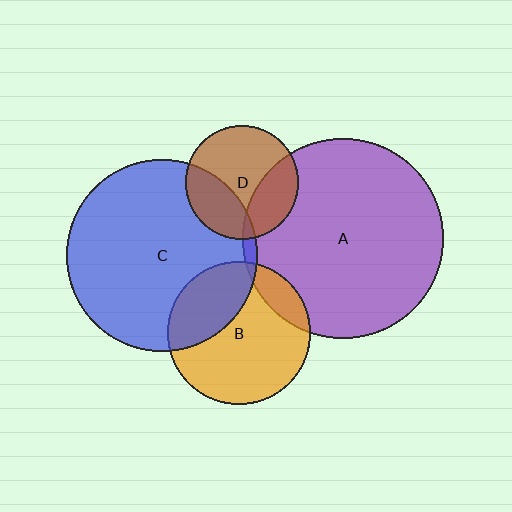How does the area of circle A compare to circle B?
Approximately 2.0 times.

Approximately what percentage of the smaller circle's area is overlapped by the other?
Approximately 5%.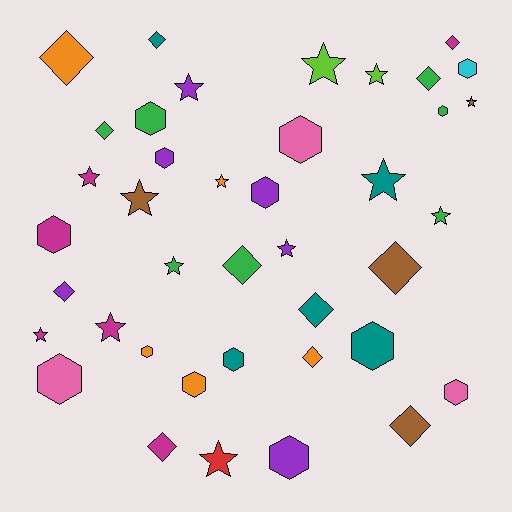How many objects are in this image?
There are 40 objects.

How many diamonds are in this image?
There are 12 diamonds.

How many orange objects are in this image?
There are 5 orange objects.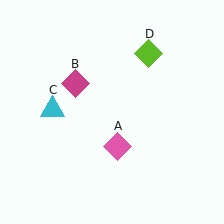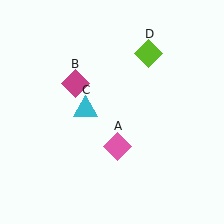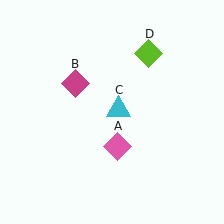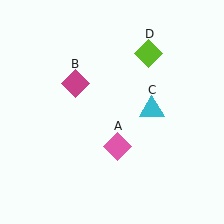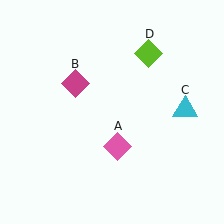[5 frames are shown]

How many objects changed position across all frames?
1 object changed position: cyan triangle (object C).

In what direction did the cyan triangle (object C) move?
The cyan triangle (object C) moved right.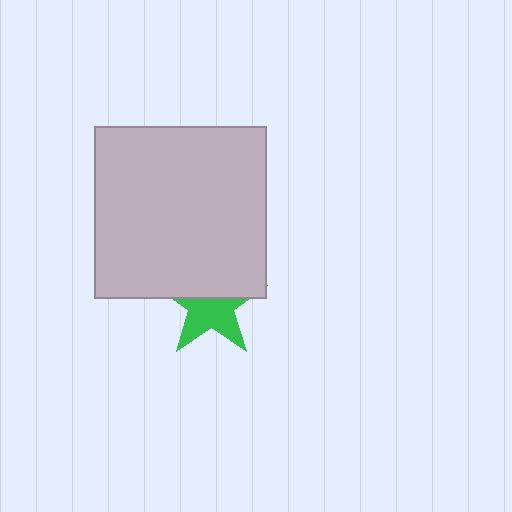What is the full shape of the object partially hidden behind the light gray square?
The partially hidden object is a green star.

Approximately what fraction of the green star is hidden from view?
Roughly 47% of the green star is hidden behind the light gray square.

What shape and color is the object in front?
The object in front is a light gray square.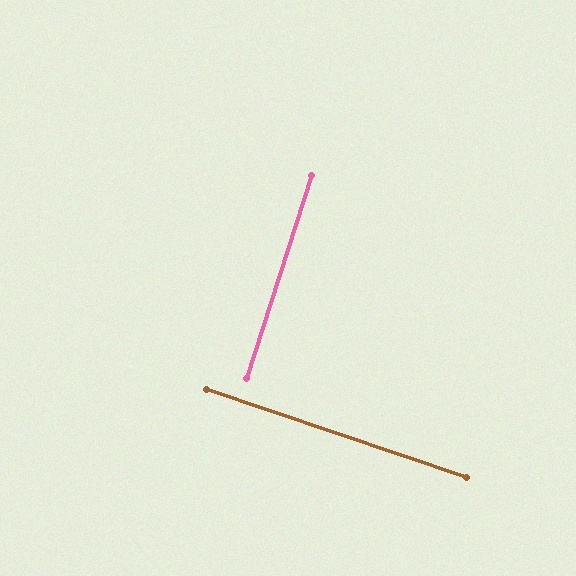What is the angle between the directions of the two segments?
Approximately 89 degrees.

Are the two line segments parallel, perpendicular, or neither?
Perpendicular — they meet at approximately 89°.